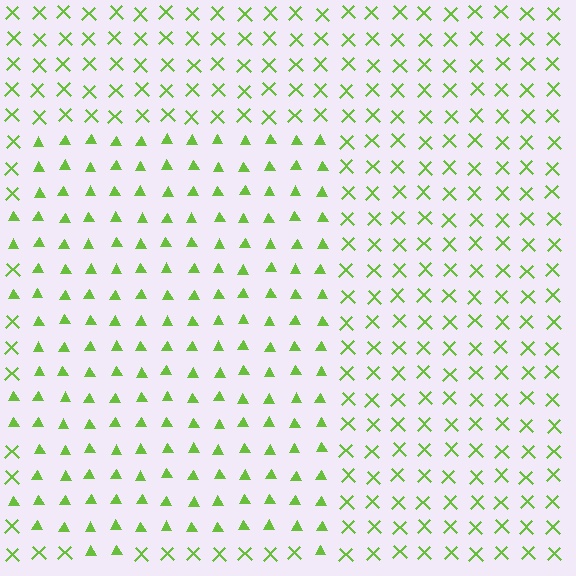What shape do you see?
I see a rectangle.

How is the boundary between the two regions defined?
The boundary is defined by a change in element shape: triangles inside vs. X marks outside. All elements share the same color and spacing.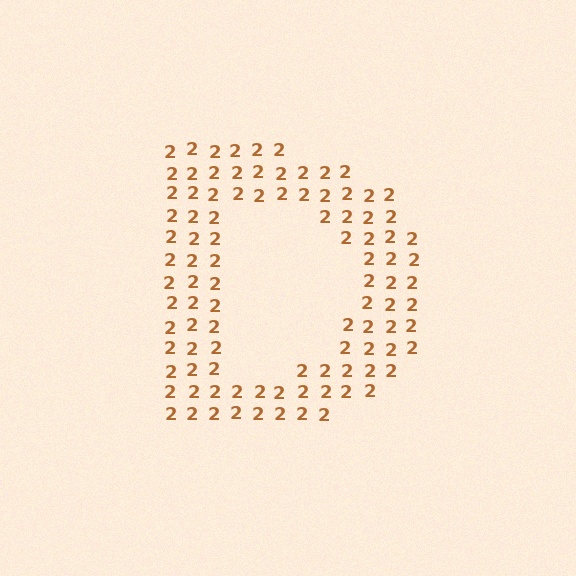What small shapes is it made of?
It is made of small digit 2's.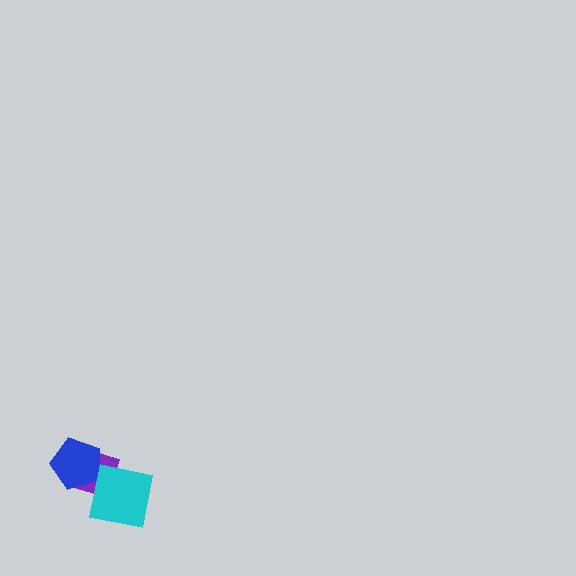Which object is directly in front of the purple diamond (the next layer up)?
The blue pentagon is directly in front of the purple diamond.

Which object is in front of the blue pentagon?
The cyan square is in front of the blue pentagon.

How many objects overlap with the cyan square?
2 objects overlap with the cyan square.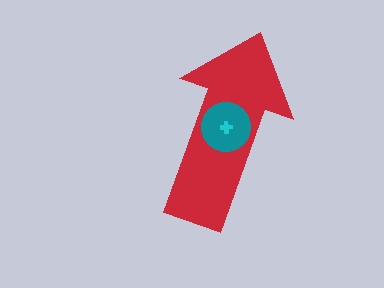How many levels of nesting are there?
3.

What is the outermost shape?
The red arrow.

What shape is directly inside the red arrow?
The teal circle.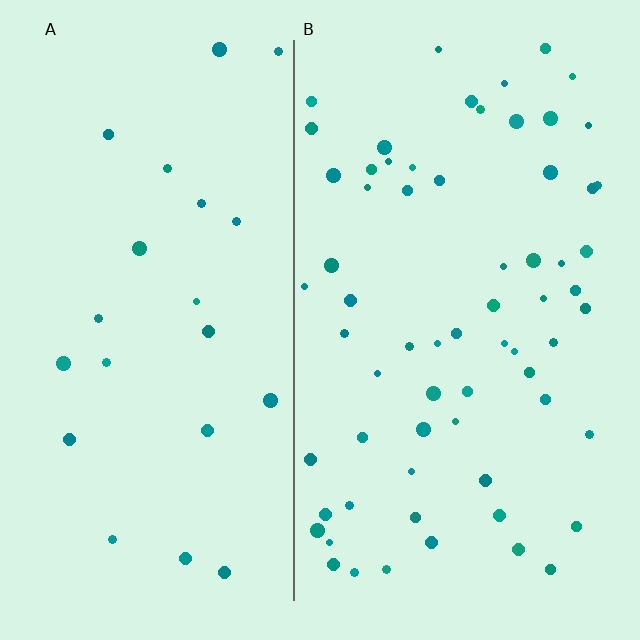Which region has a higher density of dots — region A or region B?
B (the right).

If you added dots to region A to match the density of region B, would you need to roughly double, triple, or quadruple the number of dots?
Approximately triple.